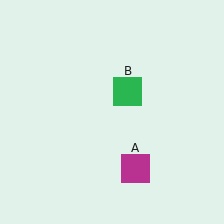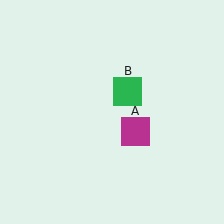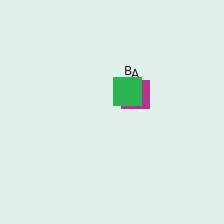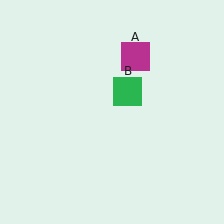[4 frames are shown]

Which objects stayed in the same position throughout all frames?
Green square (object B) remained stationary.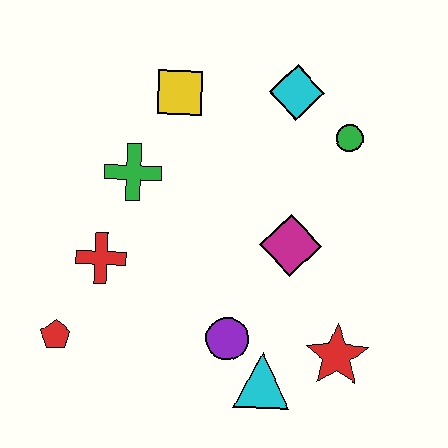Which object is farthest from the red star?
The yellow square is farthest from the red star.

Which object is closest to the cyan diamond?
The green circle is closest to the cyan diamond.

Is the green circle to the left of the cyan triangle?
No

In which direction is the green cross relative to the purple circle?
The green cross is above the purple circle.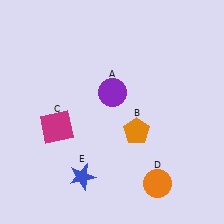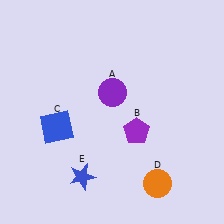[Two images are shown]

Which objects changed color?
B changed from orange to purple. C changed from magenta to blue.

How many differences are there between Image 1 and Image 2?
There are 2 differences between the two images.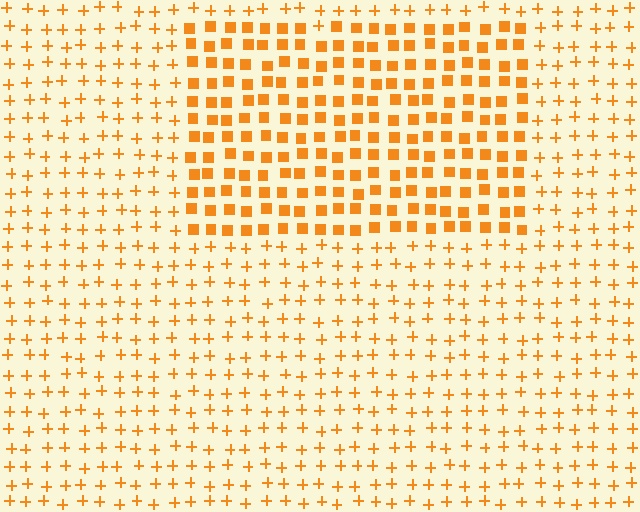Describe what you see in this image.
The image is filled with small orange elements arranged in a uniform grid. A rectangle-shaped region contains squares, while the surrounding area contains plus signs. The boundary is defined purely by the change in element shape.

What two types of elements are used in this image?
The image uses squares inside the rectangle region and plus signs outside it.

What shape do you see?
I see a rectangle.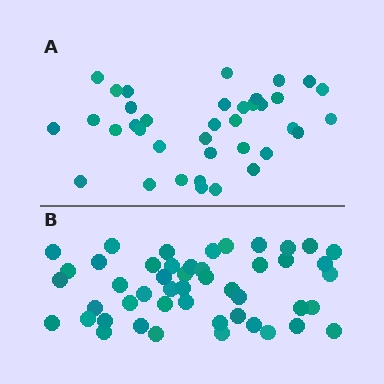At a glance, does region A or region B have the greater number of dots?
Region B (the bottom region) has more dots.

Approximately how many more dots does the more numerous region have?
Region B has roughly 12 or so more dots than region A.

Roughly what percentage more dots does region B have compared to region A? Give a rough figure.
About 30% more.